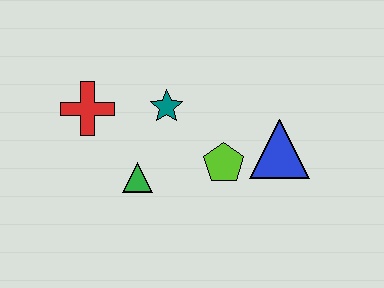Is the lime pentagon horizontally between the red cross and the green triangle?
No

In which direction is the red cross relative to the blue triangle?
The red cross is to the left of the blue triangle.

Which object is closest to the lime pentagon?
The blue triangle is closest to the lime pentagon.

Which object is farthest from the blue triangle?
The red cross is farthest from the blue triangle.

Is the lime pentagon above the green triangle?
Yes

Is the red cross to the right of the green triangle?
No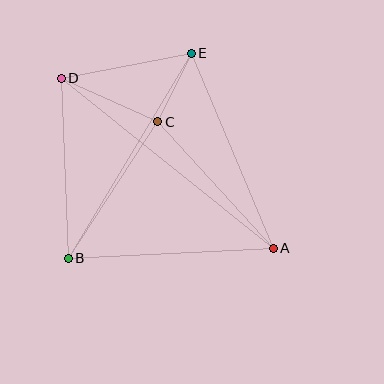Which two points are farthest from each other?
Points A and D are farthest from each other.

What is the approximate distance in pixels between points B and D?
The distance between B and D is approximately 180 pixels.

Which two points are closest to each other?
Points C and E are closest to each other.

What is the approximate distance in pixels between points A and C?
The distance between A and C is approximately 171 pixels.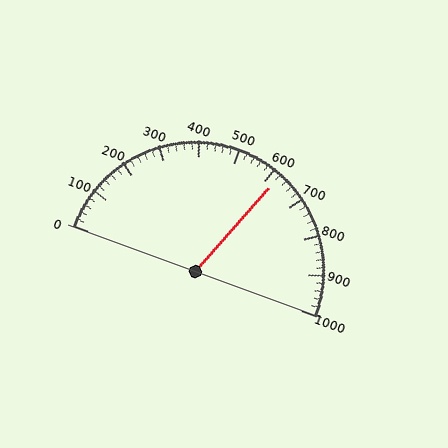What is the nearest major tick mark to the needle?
The nearest major tick mark is 600.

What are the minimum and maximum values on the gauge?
The gauge ranges from 0 to 1000.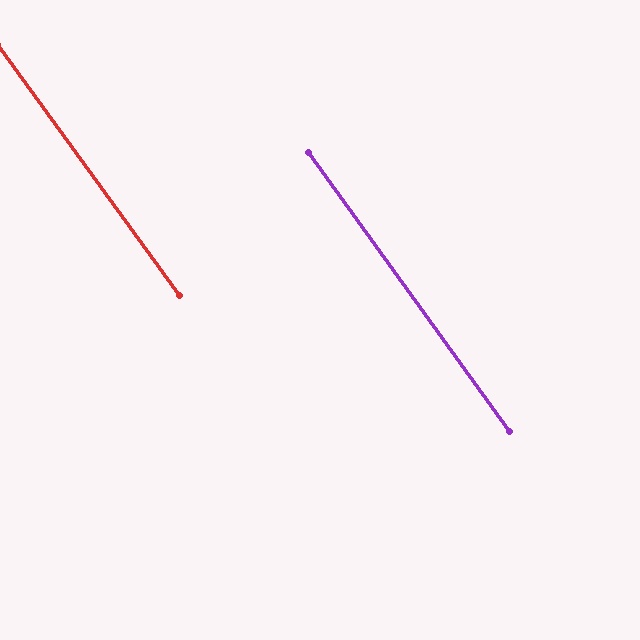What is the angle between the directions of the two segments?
Approximately 0 degrees.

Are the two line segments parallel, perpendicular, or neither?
Parallel — their directions differ by only 0.3°.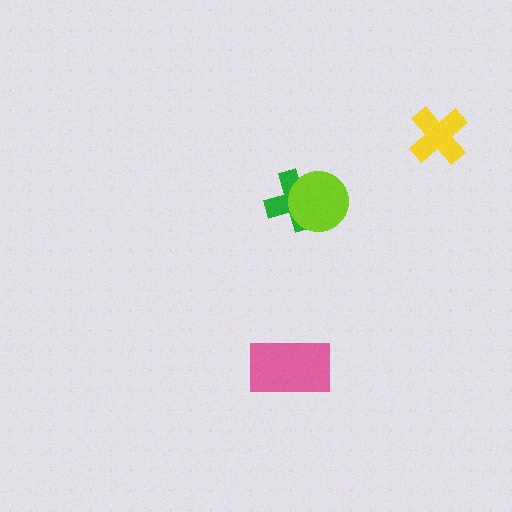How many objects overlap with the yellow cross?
0 objects overlap with the yellow cross.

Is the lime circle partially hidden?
No, no other shape covers it.